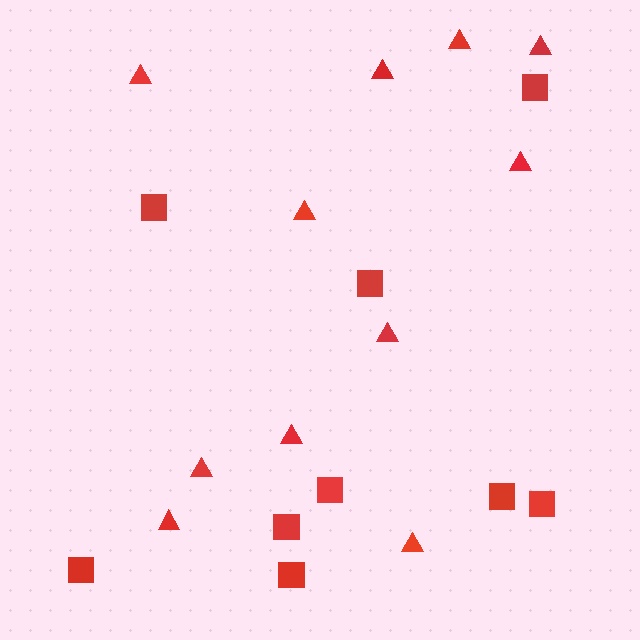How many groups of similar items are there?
There are 2 groups: one group of squares (9) and one group of triangles (11).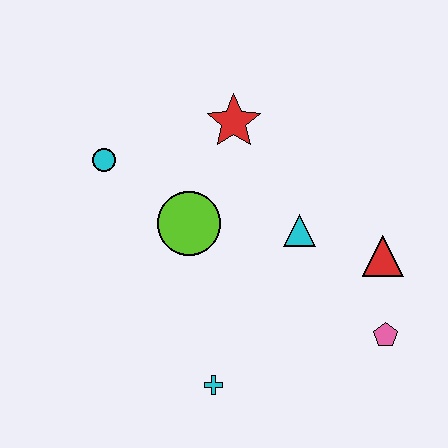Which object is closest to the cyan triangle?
The red triangle is closest to the cyan triangle.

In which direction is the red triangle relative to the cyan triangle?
The red triangle is to the right of the cyan triangle.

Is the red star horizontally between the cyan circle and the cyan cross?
No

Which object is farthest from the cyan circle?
The pink pentagon is farthest from the cyan circle.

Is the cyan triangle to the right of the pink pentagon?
No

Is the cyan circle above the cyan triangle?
Yes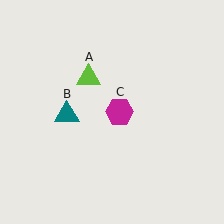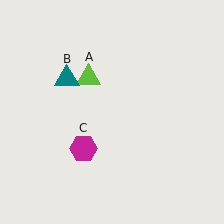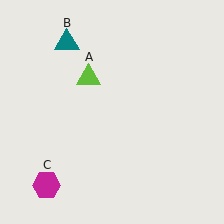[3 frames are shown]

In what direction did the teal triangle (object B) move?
The teal triangle (object B) moved up.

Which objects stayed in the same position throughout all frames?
Lime triangle (object A) remained stationary.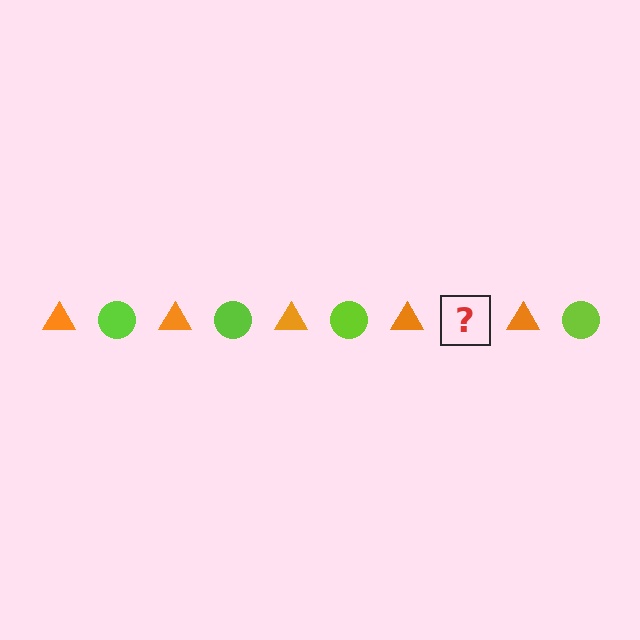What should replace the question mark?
The question mark should be replaced with a lime circle.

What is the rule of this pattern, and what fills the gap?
The rule is that the pattern alternates between orange triangle and lime circle. The gap should be filled with a lime circle.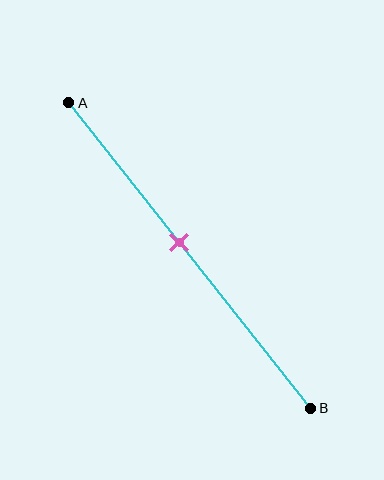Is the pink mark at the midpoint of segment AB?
No, the mark is at about 45% from A, not at the 50% midpoint.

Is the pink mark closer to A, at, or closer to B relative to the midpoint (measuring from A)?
The pink mark is closer to point A than the midpoint of segment AB.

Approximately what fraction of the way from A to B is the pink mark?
The pink mark is approximately 45% of the way from A to B.